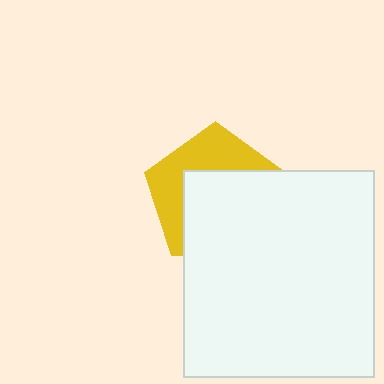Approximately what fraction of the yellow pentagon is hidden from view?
Roughly 58% of the yellow pentagon is hidden behind the white rectangle.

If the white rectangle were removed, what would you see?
You would see the complete yellow pentagon.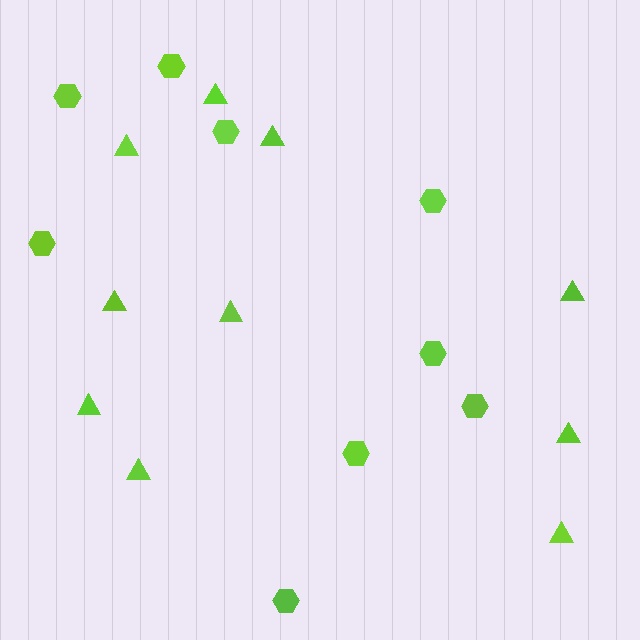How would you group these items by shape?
There are 2 groups: one group of triangles (10) and one group of hexagons (9).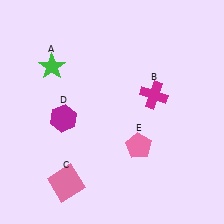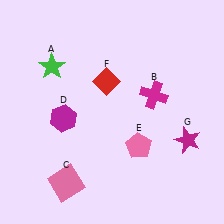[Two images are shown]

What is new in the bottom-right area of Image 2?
A magenta star (G) was added in the bottom-right area of Image 2.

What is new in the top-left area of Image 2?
A red diamond (F) was added in the top-left area of Image 2.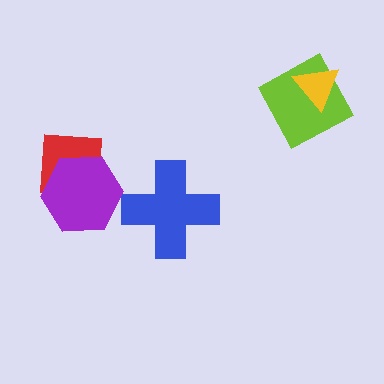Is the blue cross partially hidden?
No, no other shape covers it.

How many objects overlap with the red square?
1 object overlaps with the red square.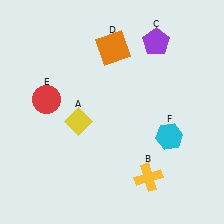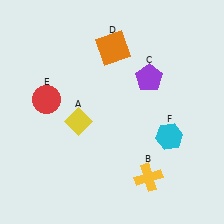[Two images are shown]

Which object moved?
The purple pentagon (C) moved down.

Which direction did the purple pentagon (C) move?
The purple pentagon (C) moved down.